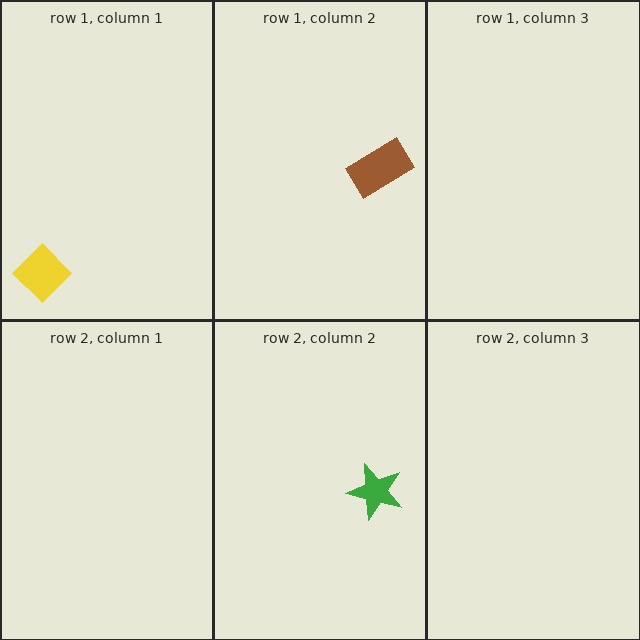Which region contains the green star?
The row 2, column 2 region.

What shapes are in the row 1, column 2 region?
The brown rectangle.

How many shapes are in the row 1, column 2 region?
1.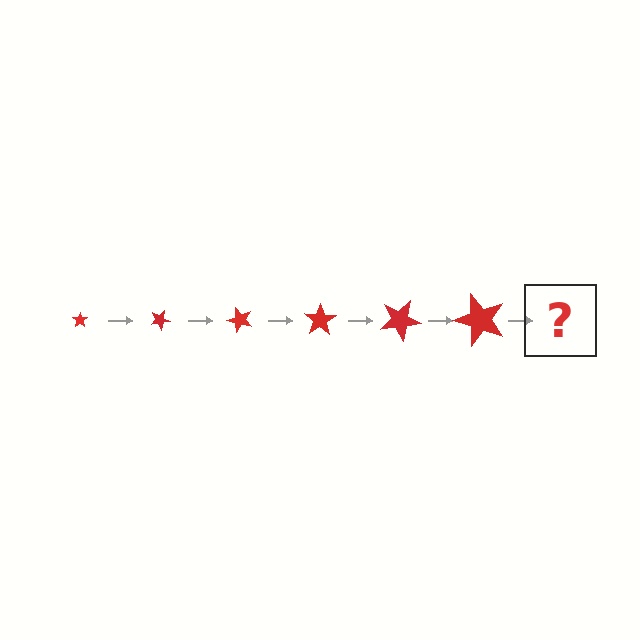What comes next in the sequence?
The next element should be a star, larger than the previous one and rotated 150 degrees from the start.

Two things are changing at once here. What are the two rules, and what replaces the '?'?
The two rules are that the star grows larger each step and it rotates 25 degrees each step. The '?' should be a star, larger than the previous one and rotated 150 degrees from the start.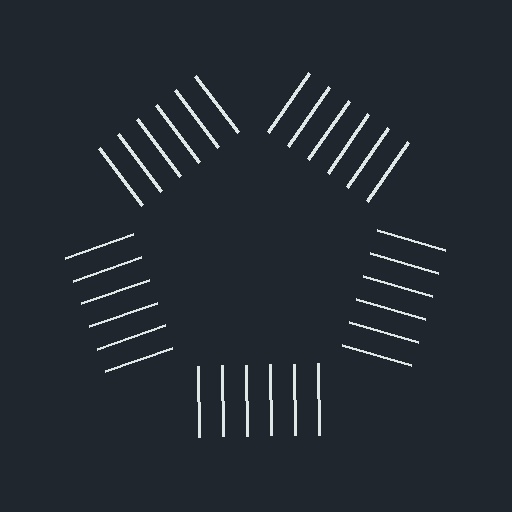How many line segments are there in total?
30 — 6 along each of the 5 edges.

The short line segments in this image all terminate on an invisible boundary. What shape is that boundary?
An illusory pentagon — the line segments terminate on its edges but no continuous stroke is drawn.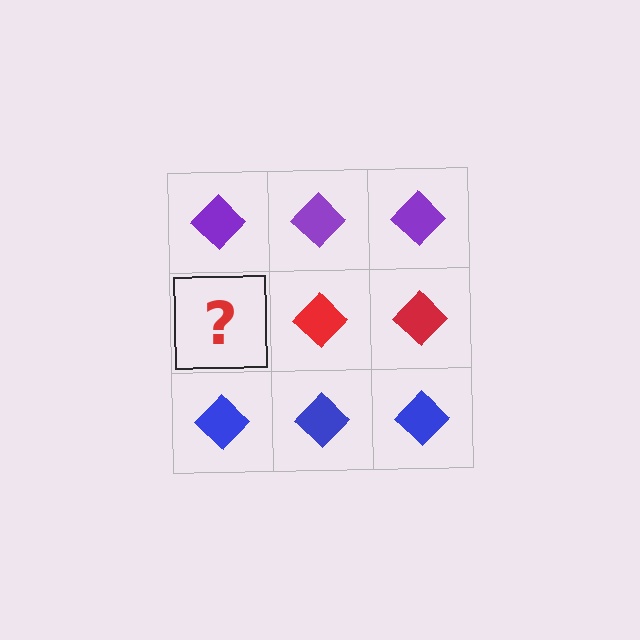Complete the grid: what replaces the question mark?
The question mark should be replaced with a red diamond.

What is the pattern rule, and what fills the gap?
The rule is that each row has a consistent color. The gap should be filled with a red diamond.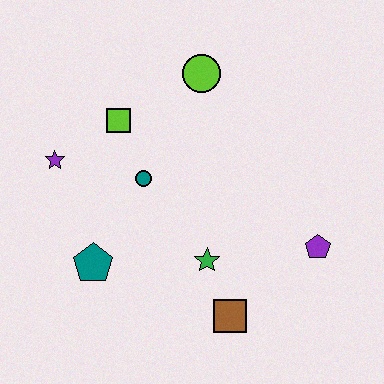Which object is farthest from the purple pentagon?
The purple star is farthest from the purple pentagon.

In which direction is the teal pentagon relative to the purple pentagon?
The teal pentagon is to the left of the purple pentagon.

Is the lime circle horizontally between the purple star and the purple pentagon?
Yes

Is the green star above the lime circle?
No